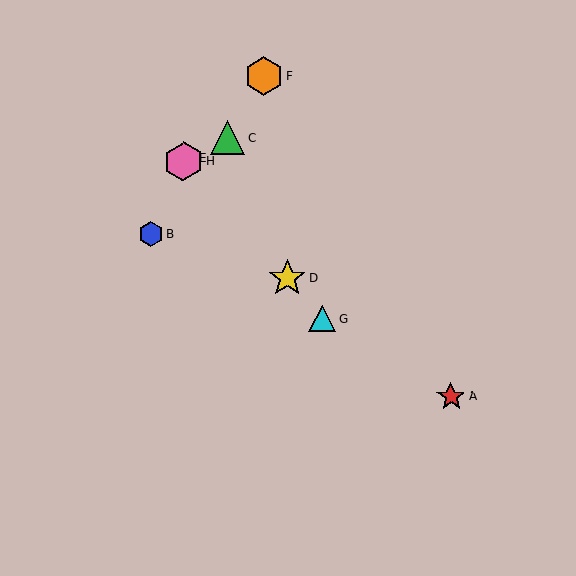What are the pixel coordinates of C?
Object C is at (228, 138).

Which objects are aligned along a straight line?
Objects D, E, G, H are aligned along a straight line.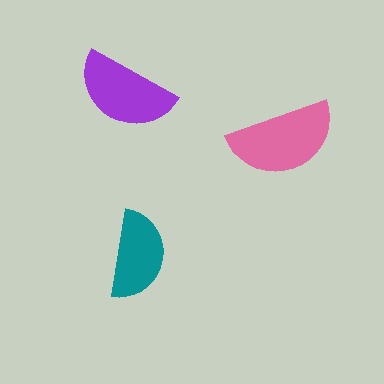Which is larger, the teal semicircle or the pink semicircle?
The pink one.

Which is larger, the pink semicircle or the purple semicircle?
The pink one.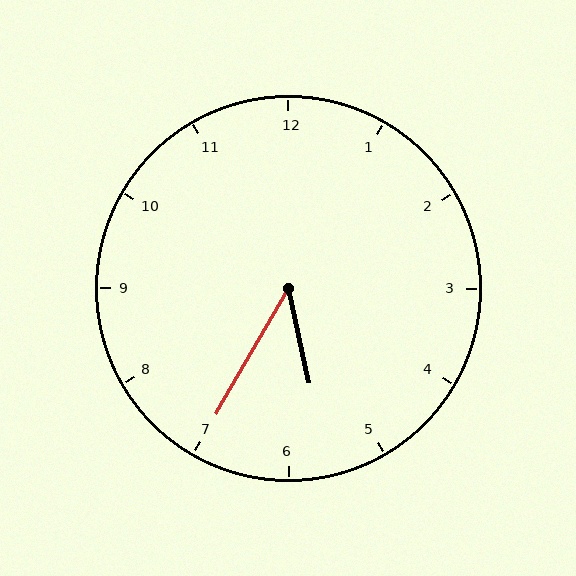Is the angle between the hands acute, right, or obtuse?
It is acute.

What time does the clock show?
5:35.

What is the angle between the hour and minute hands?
Approximately 42 degrees.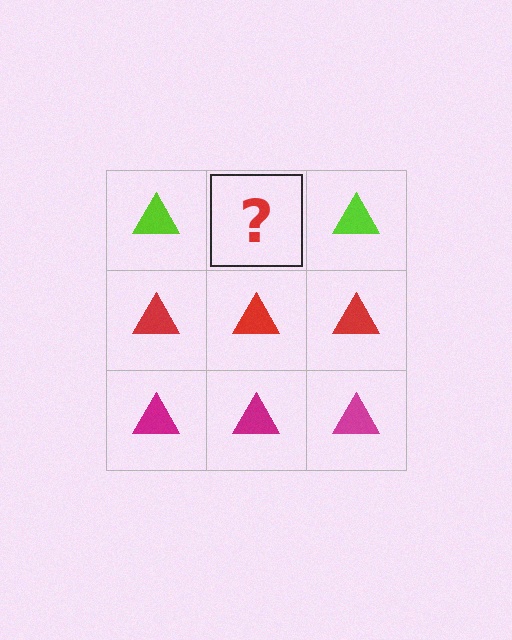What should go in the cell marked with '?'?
The missing cell should contain a lime triangle.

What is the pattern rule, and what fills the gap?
The rule is that each row has a consistent color. The gap should be filled with a lime triangle.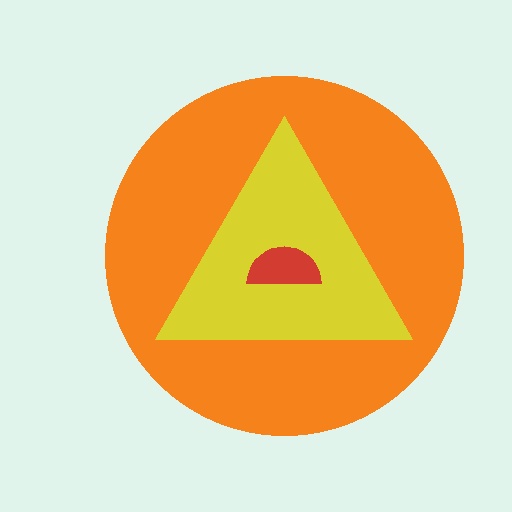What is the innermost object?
The red semicircle.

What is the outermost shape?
The orange circle.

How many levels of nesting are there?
3.